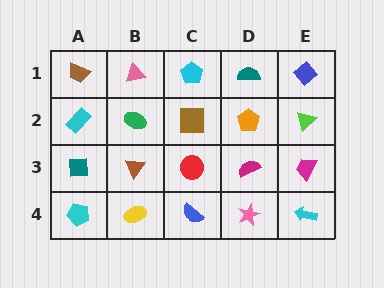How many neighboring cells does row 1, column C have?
3.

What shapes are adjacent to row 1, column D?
An orange pentagon (row 2, column D), a cyan pentagon (row 1, column C), a blue diamond (row 1, column E).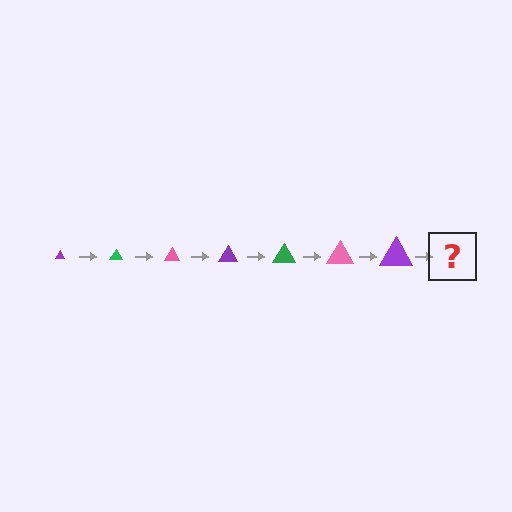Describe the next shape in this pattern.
It should be a green triangle, larger than the previous one.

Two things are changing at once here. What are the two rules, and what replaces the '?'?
The two rules are that the triangle grows larger each step and the color cycles through purple, green, and pink. The '?' should be a green triangle, larger than the previous one.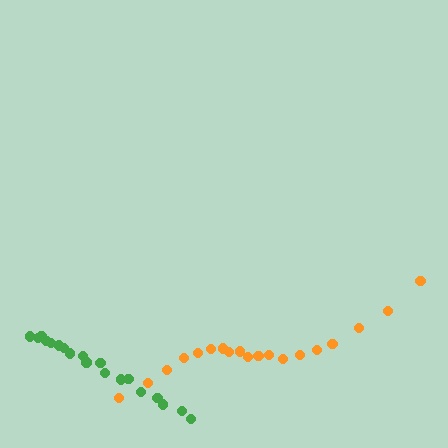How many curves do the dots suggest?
There are 2 distinct paths.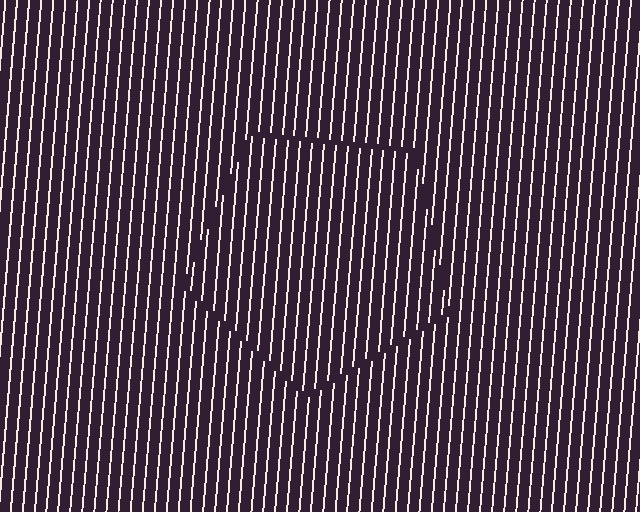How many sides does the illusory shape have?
5 sides — the line-ends trace a pentagon.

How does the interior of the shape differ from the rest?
The interior of the shape contains the same grating, shifted by half a period — the contour is defined by the phase discontinuity where line-ends from the inner and outer gratings abut.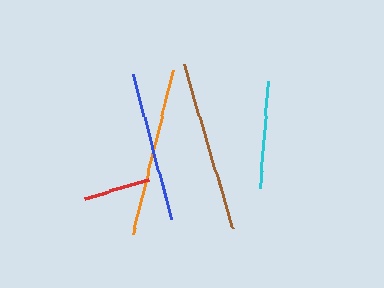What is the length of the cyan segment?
The cyan segment is approximately 107 pixels long.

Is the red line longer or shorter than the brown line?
The brown line is longer than the red line.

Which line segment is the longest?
The brown line is the longest at approximately 171 pixels.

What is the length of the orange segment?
The orange segment is approximately 168 pixels long.